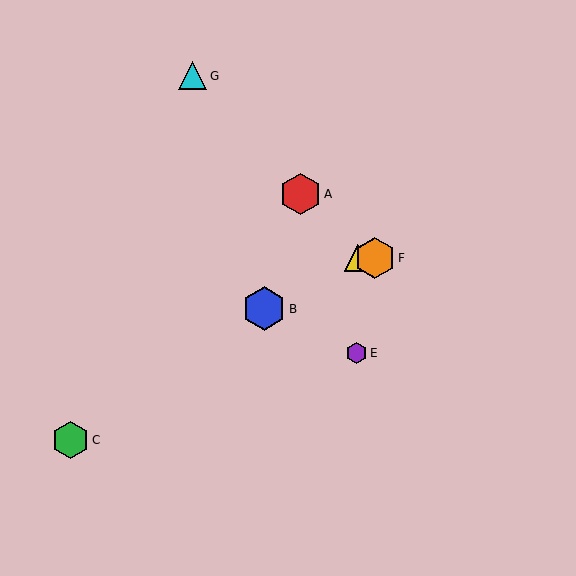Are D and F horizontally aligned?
Yes, both are at y≈258.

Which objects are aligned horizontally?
Objects D, F are aligned horizontally.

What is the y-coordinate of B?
Object B is at y≈309.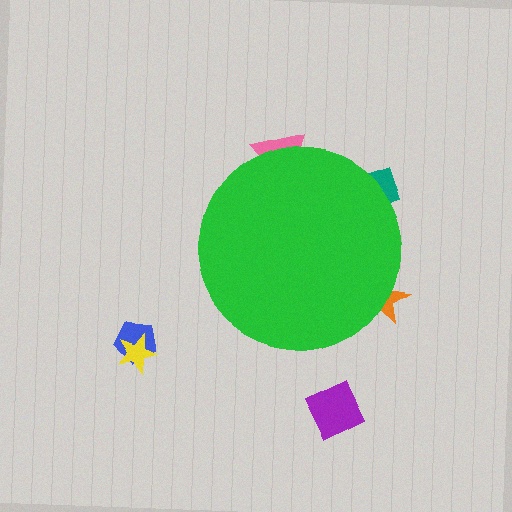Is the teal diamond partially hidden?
Yes, the teal diamond is partially hidden behind the green circle.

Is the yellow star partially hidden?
No, the yellow star is fully visible.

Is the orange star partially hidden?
Yes, the orange star is partially hidden behind the green circle.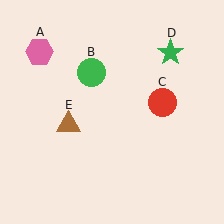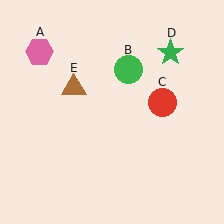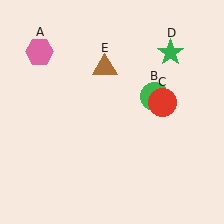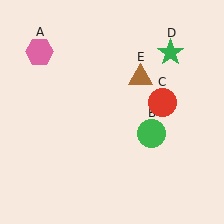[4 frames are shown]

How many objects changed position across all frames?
2 objects changed position: green circle (object B), brown triangle (object E).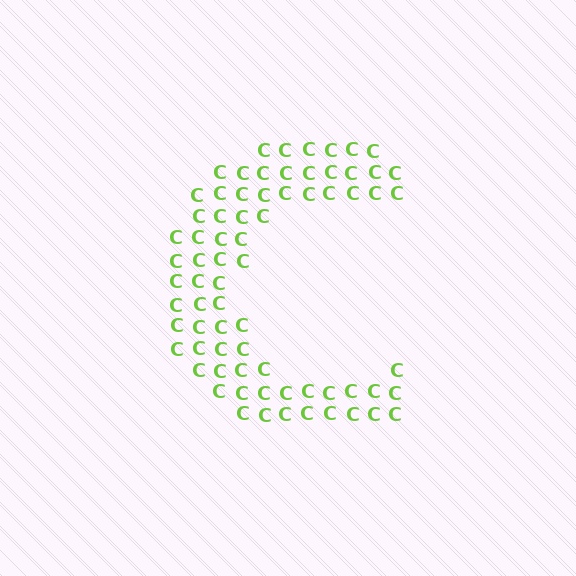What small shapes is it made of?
It is made of small letter C's.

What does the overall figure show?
The overall figure shows the letter C.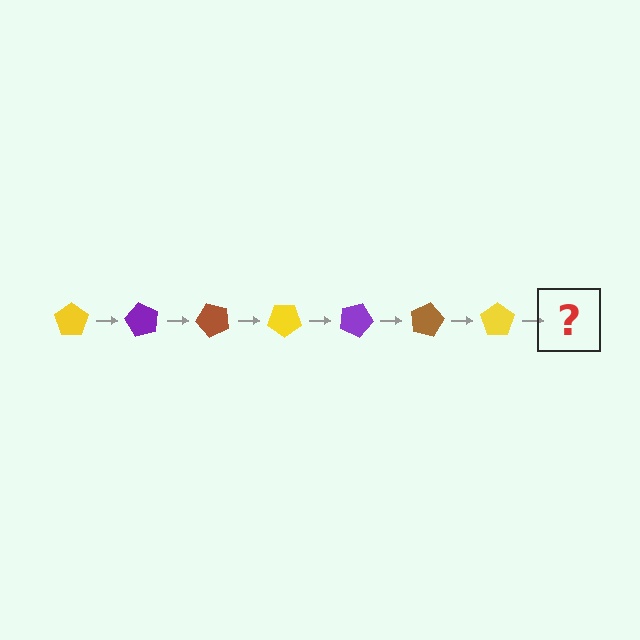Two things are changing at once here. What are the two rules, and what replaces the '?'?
The two rules are that it rotates 60 degrees each step and the color cycles through yellow, purple, and brown. The '?' should be a purple pentagon, rotated 420 degrees from the start.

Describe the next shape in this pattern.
It should be a purple pentagon, rotated 420 degrees from the start.